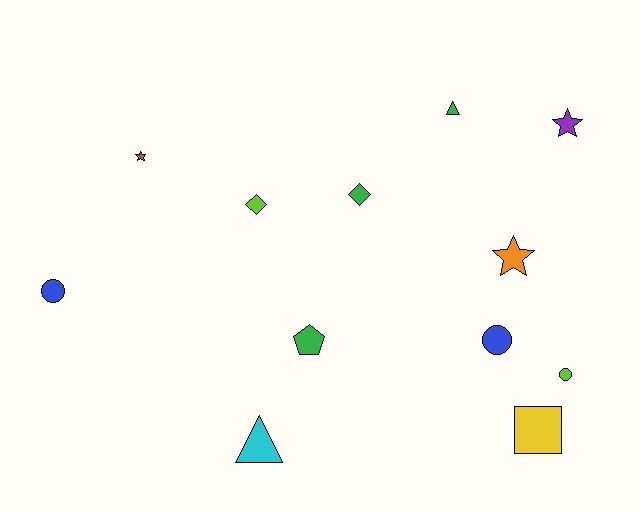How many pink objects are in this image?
There are no pink objects.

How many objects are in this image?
There are 12 objects.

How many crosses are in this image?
There are no crosses.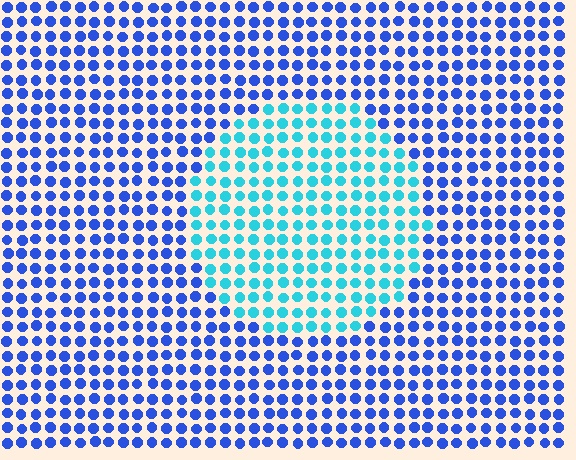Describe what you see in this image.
The image is filled with small blue elements in a uniform arrangement. A circle-shaped region is visible where the elements are tinted to a slightly different hue, forming a subtle color boundary.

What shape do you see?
I see a circle.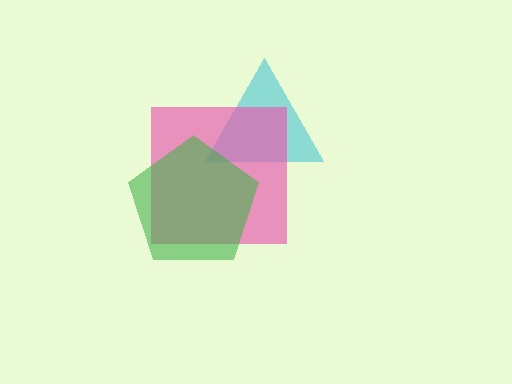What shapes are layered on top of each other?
The layered shapes are: a cyan triangle, a pink square, a green pentagon.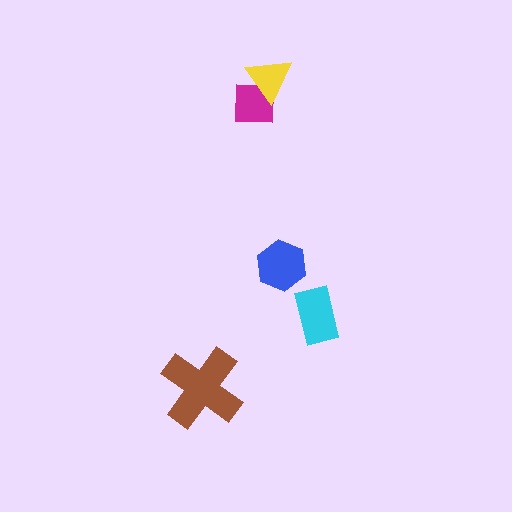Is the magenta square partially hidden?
Yes, it is partially covered by another shape.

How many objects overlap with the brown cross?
0 objects overlap with the brown cross.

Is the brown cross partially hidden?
No, no other shape covers it.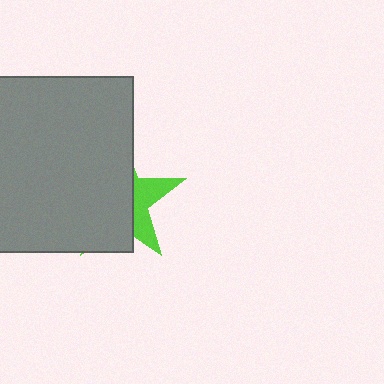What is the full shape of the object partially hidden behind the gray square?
The partially hidden object is a lime star.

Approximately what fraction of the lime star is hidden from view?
Roughly 68% of the lime star is hidden behind the gray square.